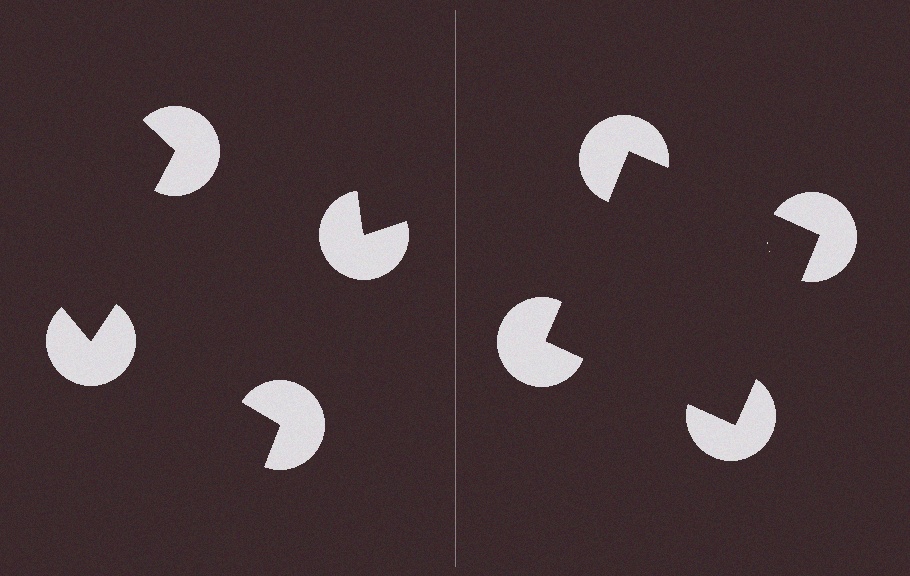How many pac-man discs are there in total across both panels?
8 — 4 on each side.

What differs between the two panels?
The pac-man discs are positioned identically on both sides; only the wedge orientations differ. On the right they align to a square; on the left they are misaligned.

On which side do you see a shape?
An illusory square appears on the right side. On the left side the wedge cuts are rotated, so no coherent shape forms.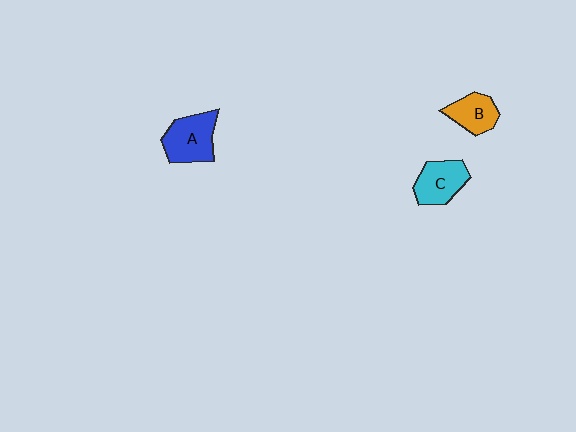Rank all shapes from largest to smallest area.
From largest to smallest: A (blue), C (cyan), B (orange).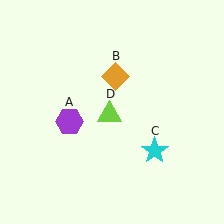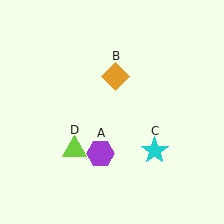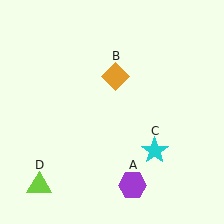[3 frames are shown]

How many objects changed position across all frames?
2 objects changed position: purple hexagon (object A), lime triangle (object D).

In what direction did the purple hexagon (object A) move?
The purple hexagon (object A) moved down and to the right.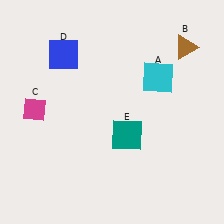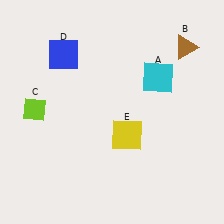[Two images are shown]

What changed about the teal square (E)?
In Image 1, E is teal. In Image 2, it changed to yellow.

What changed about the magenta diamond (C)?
In Image 1, C is magenta. In Image 2, it changed to lime.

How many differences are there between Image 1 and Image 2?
There are 2 differences between the two images.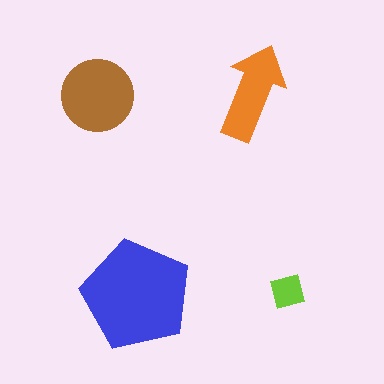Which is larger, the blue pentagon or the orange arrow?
The blue pentagon.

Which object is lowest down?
The blue pentagon is bottommost.